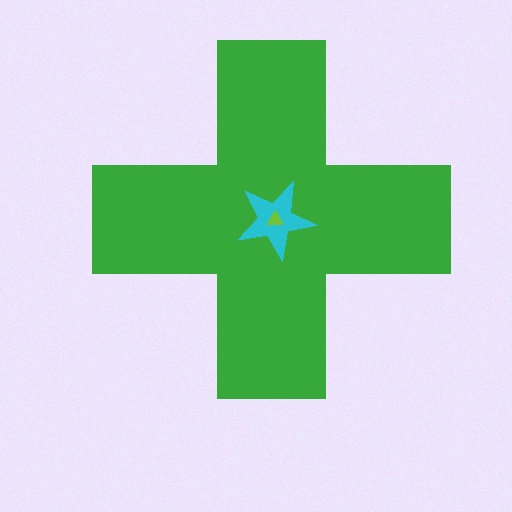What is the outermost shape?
The green cross.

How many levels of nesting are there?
3.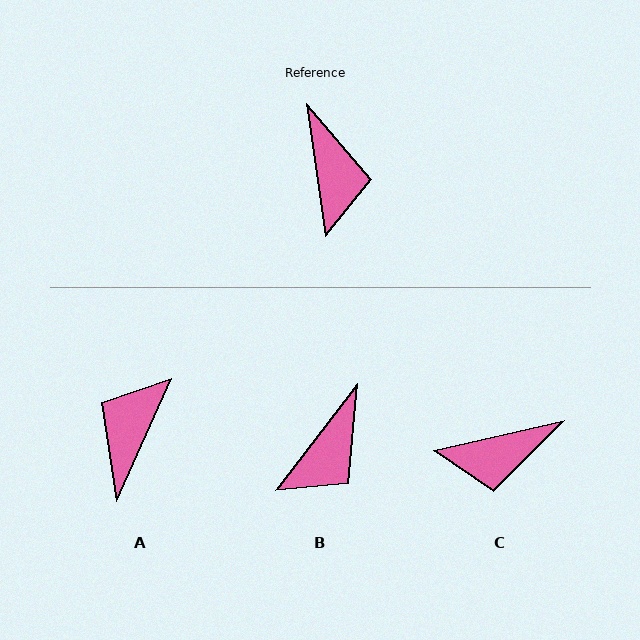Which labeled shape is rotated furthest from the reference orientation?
A, about 148 degrees away.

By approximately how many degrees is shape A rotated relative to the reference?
Approximately 148 degrees counter-clockwise.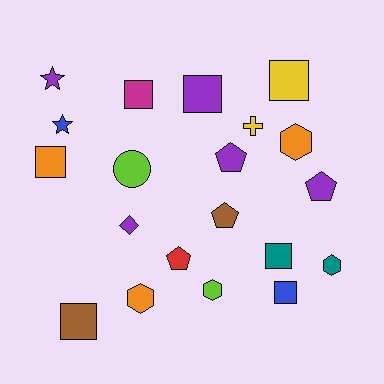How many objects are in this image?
There are 20 objects.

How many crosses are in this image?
There is 1 cross.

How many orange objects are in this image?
There are 3 orange objects.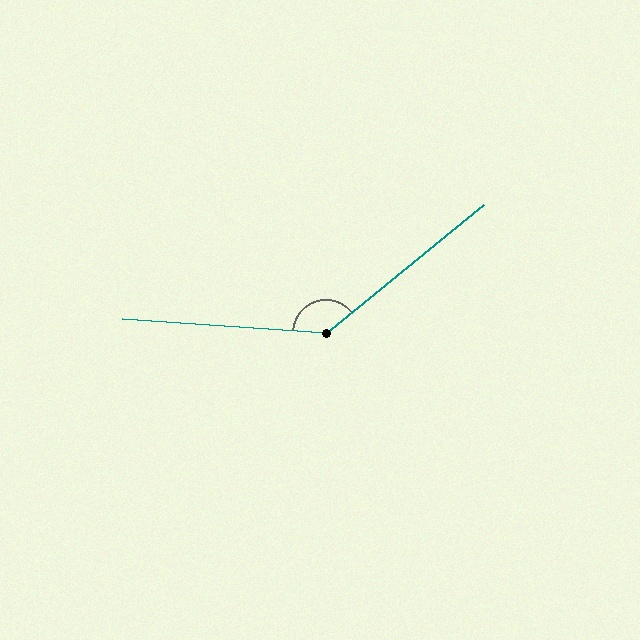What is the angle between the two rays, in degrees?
Approximately 137 degrees.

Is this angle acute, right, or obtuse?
It is obtuse.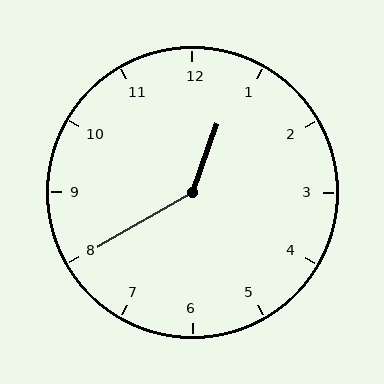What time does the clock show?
12:40.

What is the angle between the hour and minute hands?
Approximately 140 degrees.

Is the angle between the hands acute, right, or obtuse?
It is obtuse.